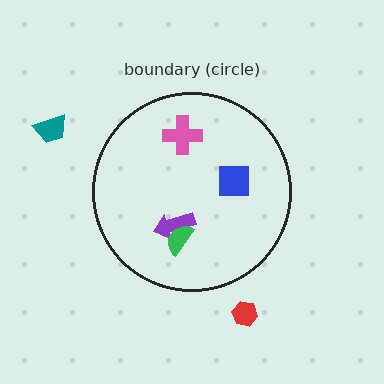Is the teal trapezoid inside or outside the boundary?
Outside.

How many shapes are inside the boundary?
4 inside, 2 outside.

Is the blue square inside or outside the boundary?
Inside.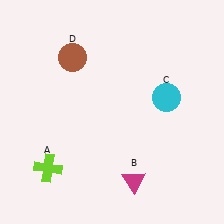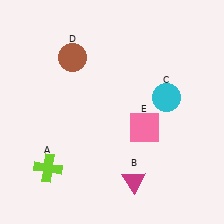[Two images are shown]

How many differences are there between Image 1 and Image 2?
There is 1 difference between the two images.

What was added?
A pink square (E) was added in Image 2.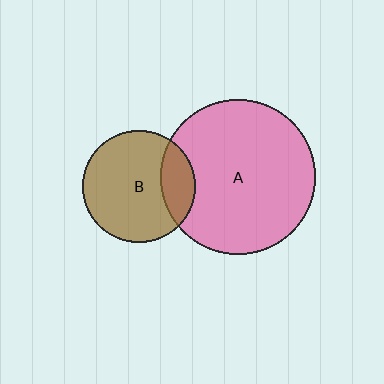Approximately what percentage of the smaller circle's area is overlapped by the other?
Approximately 20%.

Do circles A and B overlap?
Yes.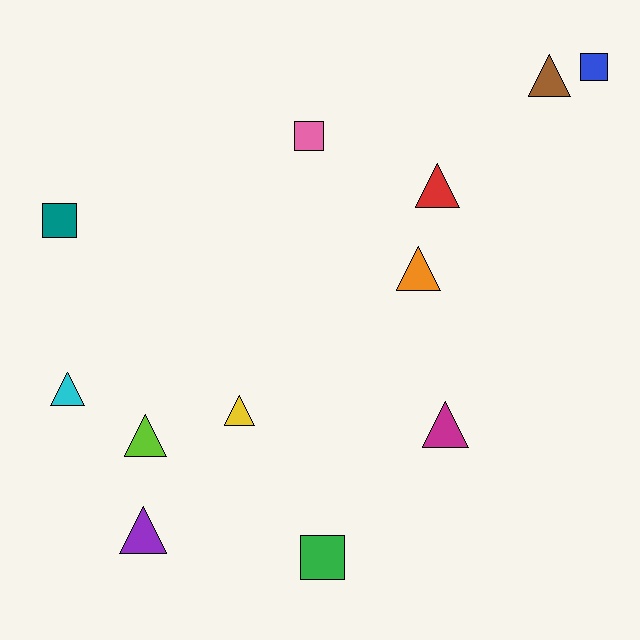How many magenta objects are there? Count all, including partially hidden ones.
There is 1 magenta object.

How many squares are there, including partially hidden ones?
There are 4 squares.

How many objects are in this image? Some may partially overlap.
There are 12 objects.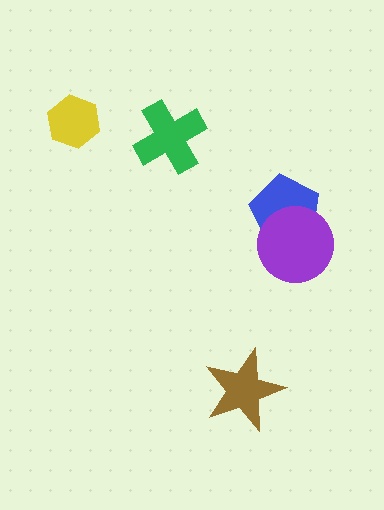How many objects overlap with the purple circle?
1 object overlaps with the purple circle.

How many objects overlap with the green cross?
0 objects overlap with the green cross.